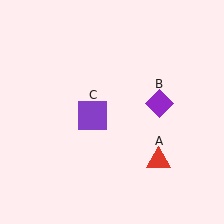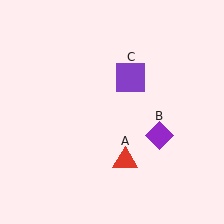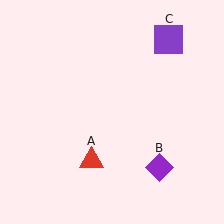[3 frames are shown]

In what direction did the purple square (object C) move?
The purple square (object C) moved up and to the right.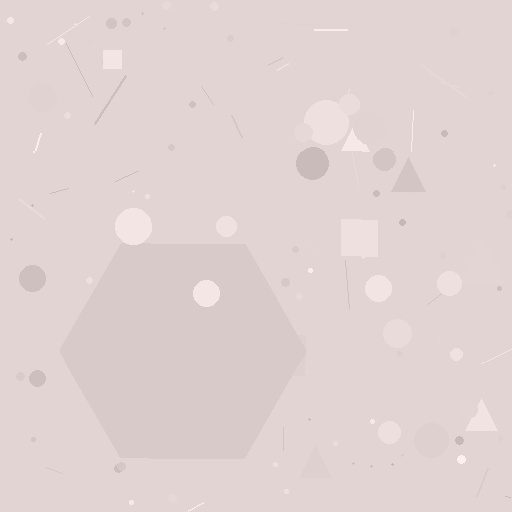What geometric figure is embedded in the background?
A hexagon is embedded in the background.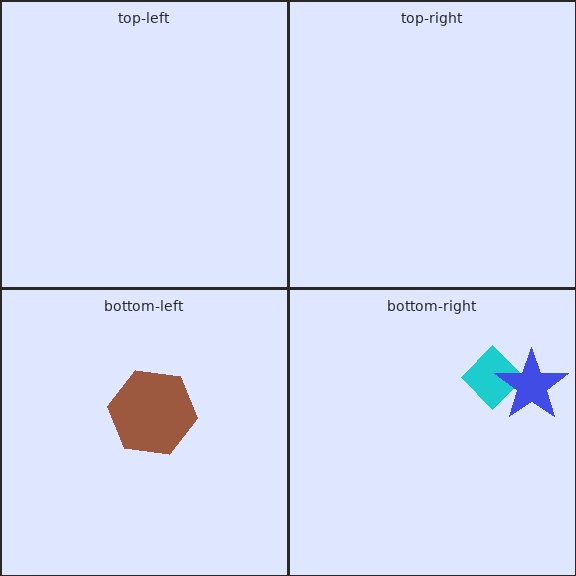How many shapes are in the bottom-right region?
2.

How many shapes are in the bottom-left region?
1.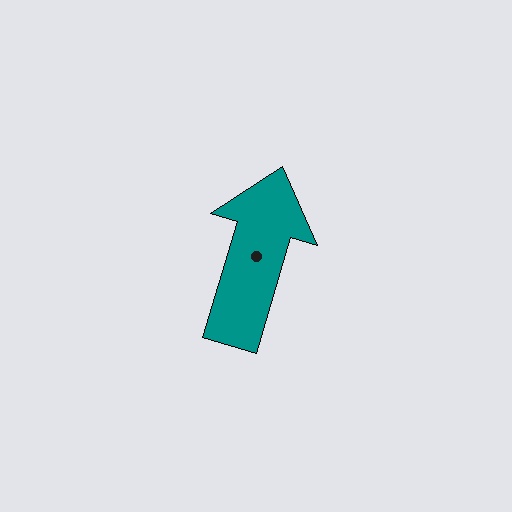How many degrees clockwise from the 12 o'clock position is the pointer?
Approximately 17 degrees.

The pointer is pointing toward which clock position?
Roughly 1 o'clock.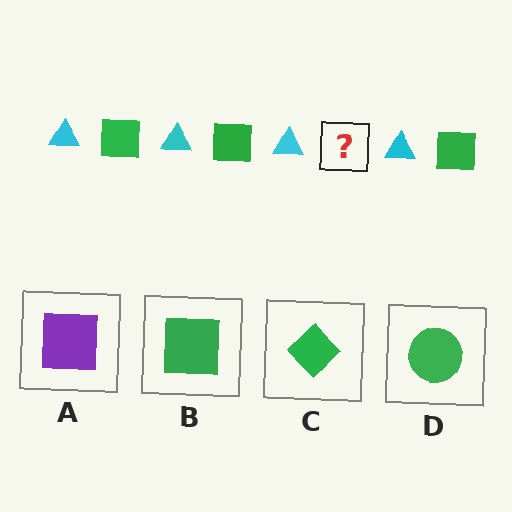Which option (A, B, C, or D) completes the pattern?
B.